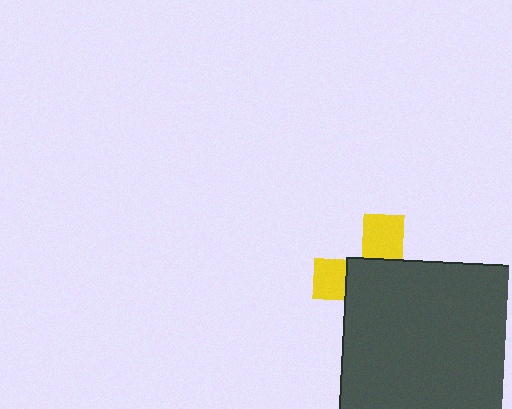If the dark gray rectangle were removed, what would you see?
You would see the complete yellow cross.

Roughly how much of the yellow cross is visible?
A small part of it is visible (roughly 33%).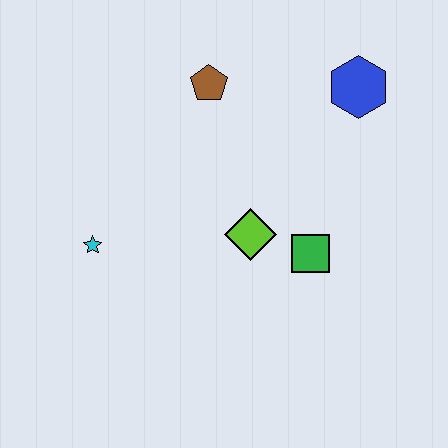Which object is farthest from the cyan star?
The blue hexagon is farthest from the cyan star.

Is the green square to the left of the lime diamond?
No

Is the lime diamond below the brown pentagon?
Yes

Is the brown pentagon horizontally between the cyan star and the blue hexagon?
Yes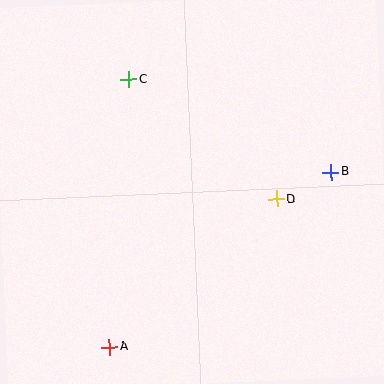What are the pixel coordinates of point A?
Point A is at (110, 347).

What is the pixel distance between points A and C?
The distance between A and C is 268 pixels.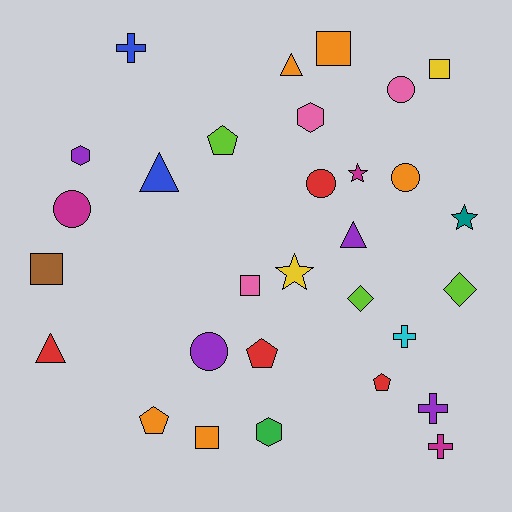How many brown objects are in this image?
There is 1 brown object.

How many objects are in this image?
There are 30 objects.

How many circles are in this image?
There are 5 circles.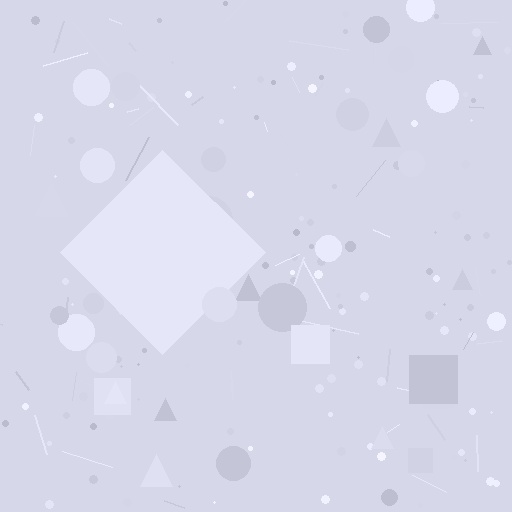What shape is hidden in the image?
A diamond is hidden in the image.